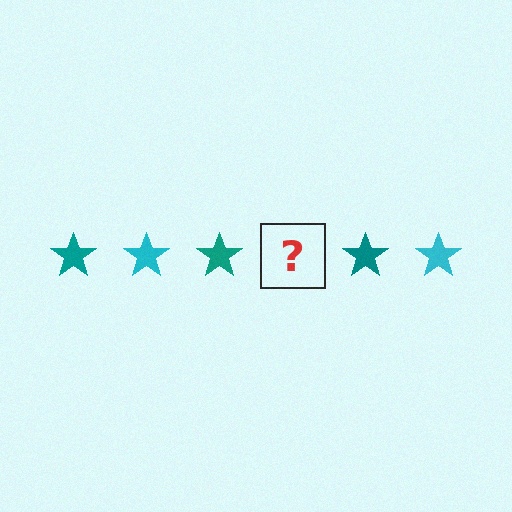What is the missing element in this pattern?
The missing element is a cyan star.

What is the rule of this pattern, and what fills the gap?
The rule is that the pattern cycles through teal, cyan stars. The gap should be filled with a cyan star.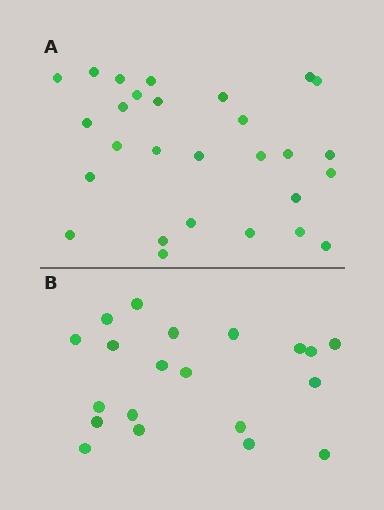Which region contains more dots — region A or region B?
Region A (the top region) has more dots.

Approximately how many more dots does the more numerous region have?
Region A has roughly 8 or so more dots than region B.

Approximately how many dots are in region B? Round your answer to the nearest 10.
About 20 dots.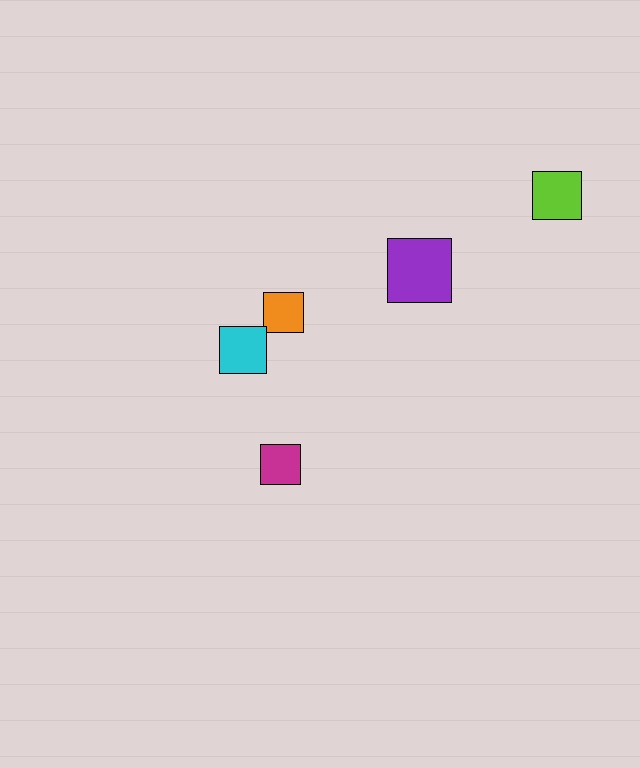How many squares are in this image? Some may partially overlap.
There are 5 squares.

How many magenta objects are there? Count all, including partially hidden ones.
There is 1 magenta object.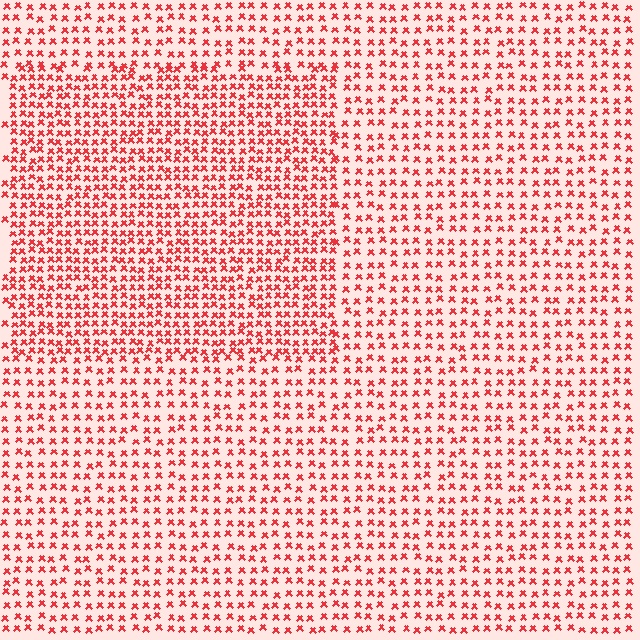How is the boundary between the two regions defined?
The boundary is defined by a change in element density (approximately 1.7x ratio). All elements are the same color, size, and shape.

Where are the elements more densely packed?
The elements are more densely packed inside the rectangle boundary.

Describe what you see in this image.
The image contains small red elements arranged at two different densities. A rectangle-shaped region is visible where the elements are more densely packed than the surrounding area.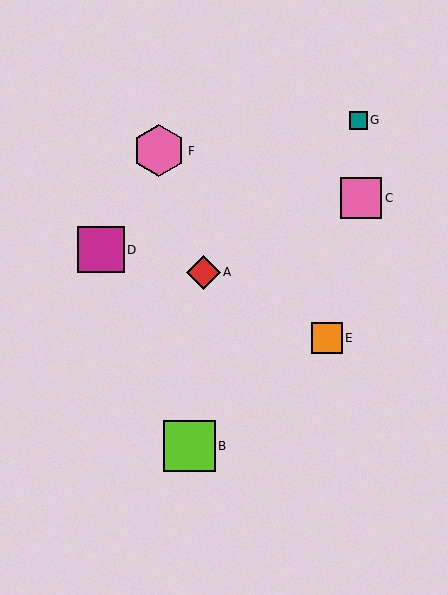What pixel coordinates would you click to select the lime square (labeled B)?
Click at (189, 446) to select the lime square B.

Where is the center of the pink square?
The center of the pink square is at (361, 198).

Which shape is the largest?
The lime square (labeled B) is the largest.